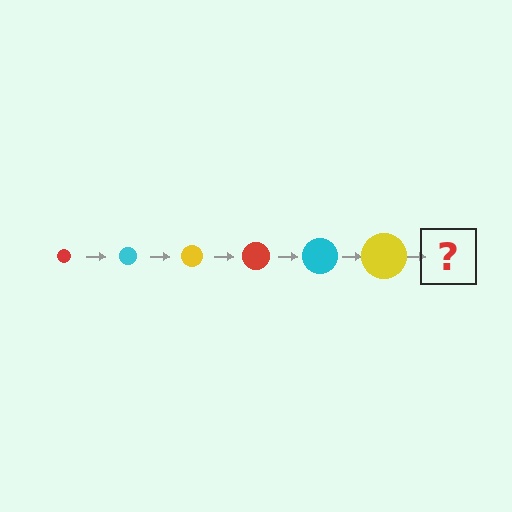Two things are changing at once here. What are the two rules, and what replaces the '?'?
The two rules are that the circle grows larger each step and the color cycles through red, cyan, and yellow. The '?' should be a red circle, larger than the previous one.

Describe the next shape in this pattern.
It should be a red circle, larger than the previous one.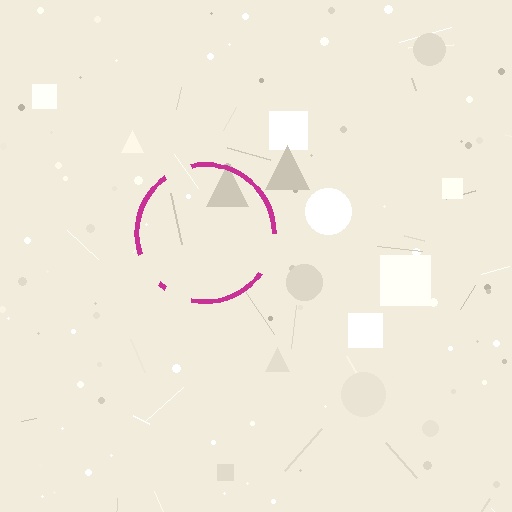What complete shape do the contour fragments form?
The contour fragments form a circle.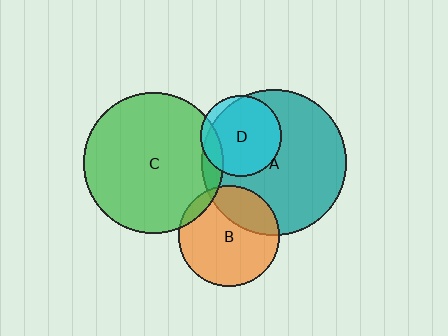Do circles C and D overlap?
Yes.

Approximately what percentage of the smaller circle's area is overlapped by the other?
Approximately 15%.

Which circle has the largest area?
Circle A (teal).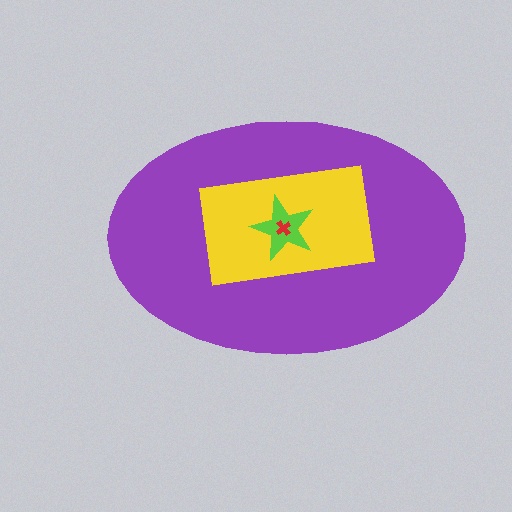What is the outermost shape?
The purple ellipse.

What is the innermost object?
The red cross.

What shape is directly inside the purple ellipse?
The yellow rectangle.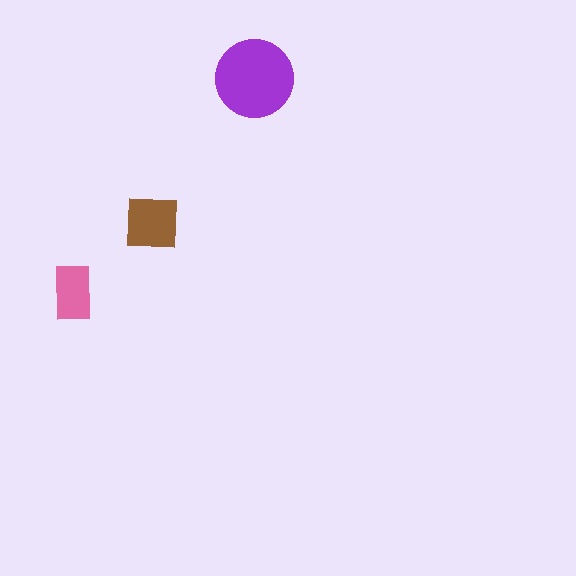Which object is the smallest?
The pink rectangle.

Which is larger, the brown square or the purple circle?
The purple circle.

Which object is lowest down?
The pink rectangle is bottommost.